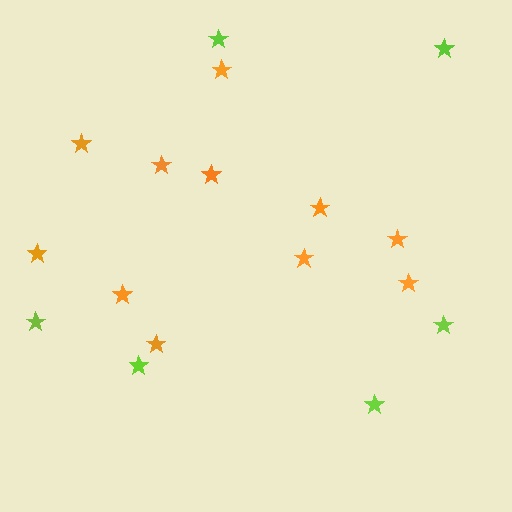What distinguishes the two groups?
There are 2 groups: one group of orange stars (11) and one group of lime stars (6).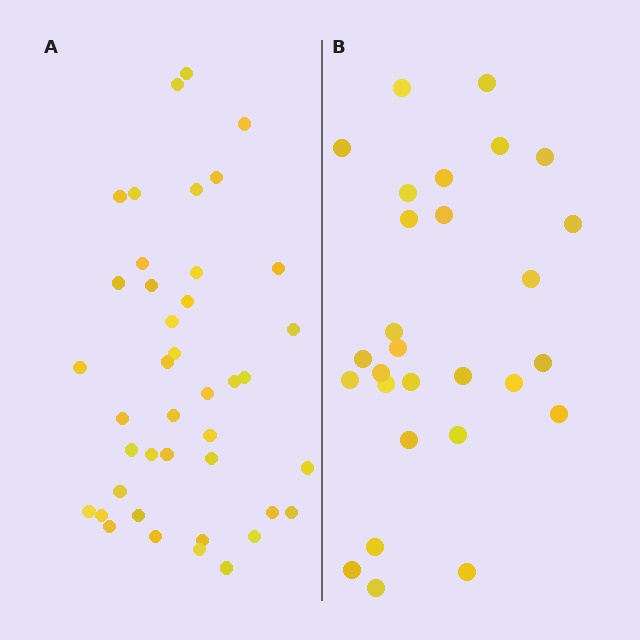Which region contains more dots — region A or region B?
Region A (the left region) has more dots.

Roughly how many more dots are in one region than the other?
Region A has approximately 15 more dots than region B.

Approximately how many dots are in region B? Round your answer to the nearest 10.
About 30 dots. (The exact count is 28, which rounds to 30.)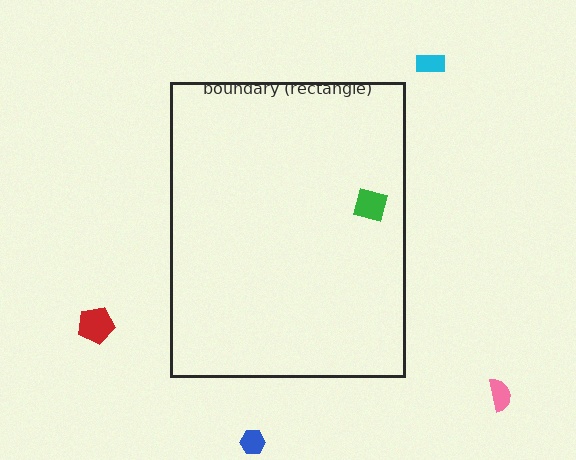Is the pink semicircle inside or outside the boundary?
Outside.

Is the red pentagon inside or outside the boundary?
Outside.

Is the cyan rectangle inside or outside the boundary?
Outside.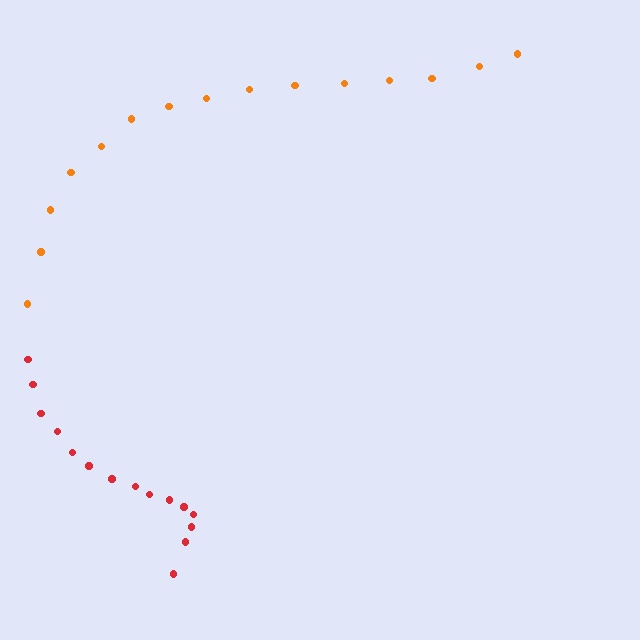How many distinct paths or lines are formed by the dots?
There are 2 distinct paths.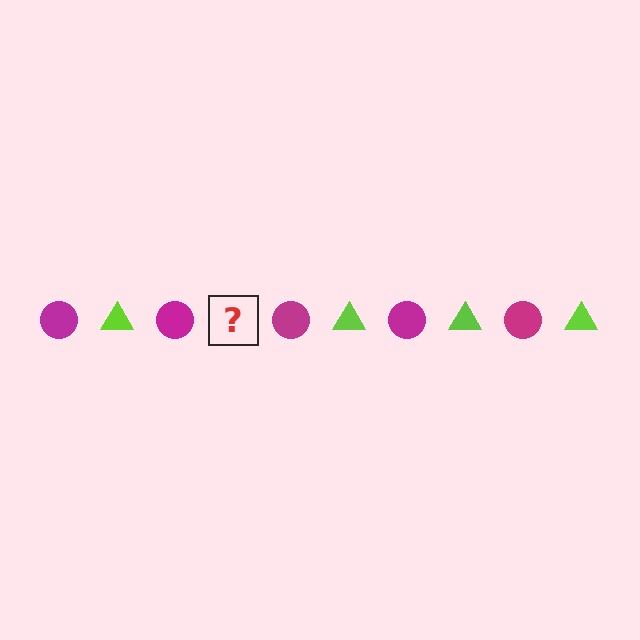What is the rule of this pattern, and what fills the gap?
The rule is that the pattern alternates between magenta circle and lime triangle. The gap should be filled with a lime triangle.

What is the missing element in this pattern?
The missing element is a lime triangle.